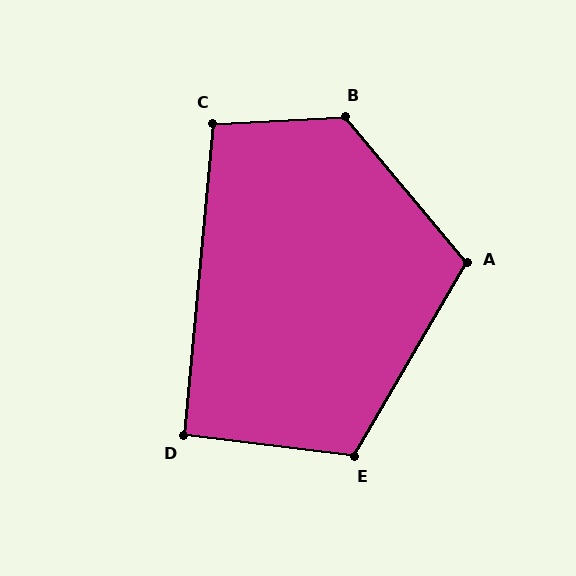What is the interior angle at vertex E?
Approximately 113 degrees (obtuse).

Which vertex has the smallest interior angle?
D, at approximately 91 degrees.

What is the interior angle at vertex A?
Approximately 110 degrees (obtuse).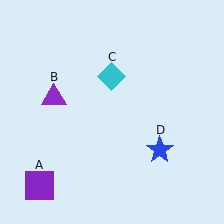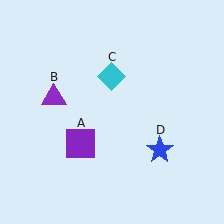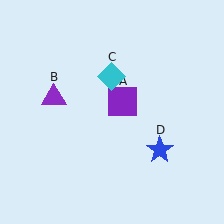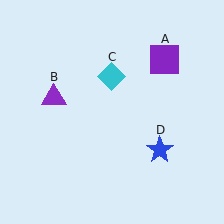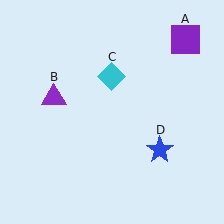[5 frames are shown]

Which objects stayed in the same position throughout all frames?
Purple triangle (object B) and cyan diamond (object C) and blue star (object D) remained stationary.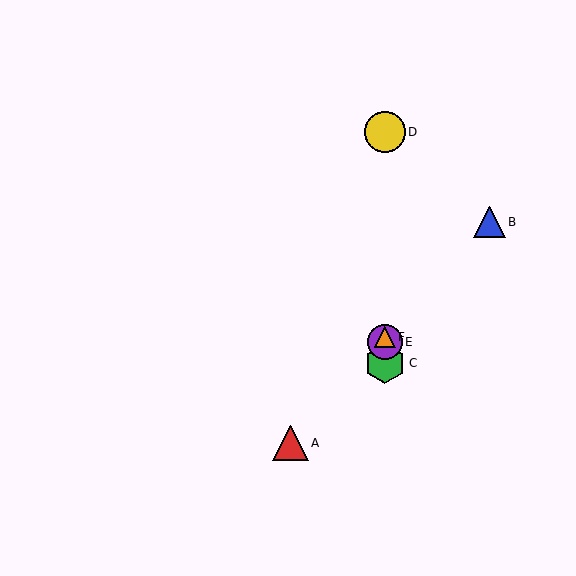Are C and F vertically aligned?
Yes, both are at x≈385.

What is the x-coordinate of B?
Object B is at x≈490.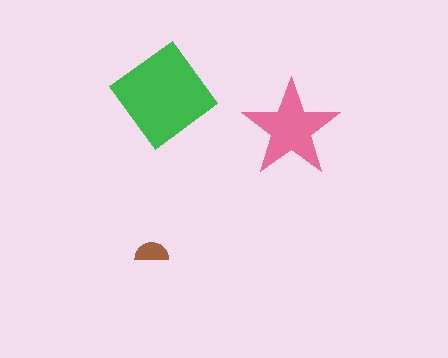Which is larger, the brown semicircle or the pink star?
The pink star.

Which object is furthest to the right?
The pink star is rightmost.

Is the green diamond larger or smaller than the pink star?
Larger.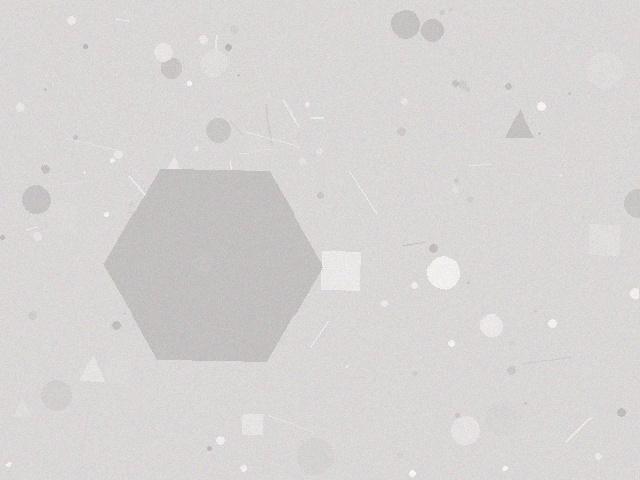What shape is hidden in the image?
A hexagon is hidden in the image.